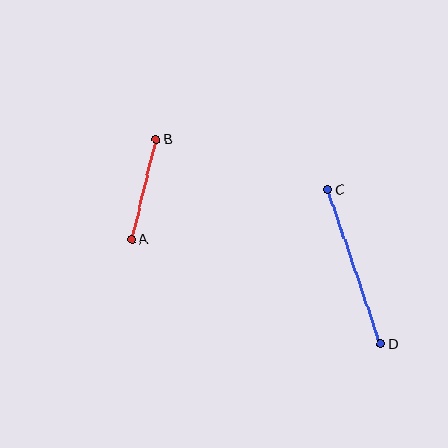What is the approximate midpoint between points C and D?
The midpoint is at approximately (354, 267) pixels.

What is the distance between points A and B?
The distance is approximately 103 pixels.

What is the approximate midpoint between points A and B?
The midpoint is at approximately (144, 189) pixels.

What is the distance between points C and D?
The distance is approximately 164 pixels.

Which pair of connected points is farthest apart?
Points C and D are farthest apart.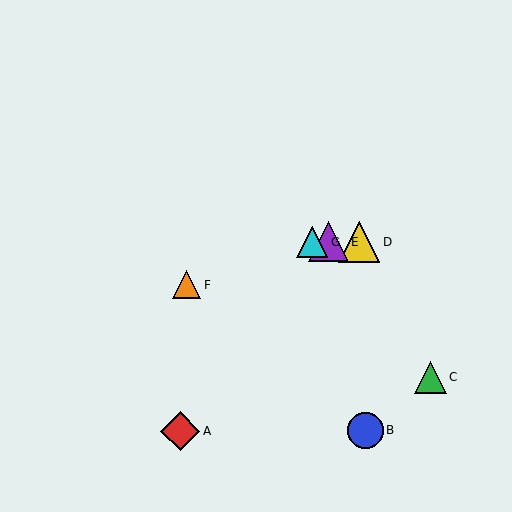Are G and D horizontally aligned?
Yes, both are at y≈242.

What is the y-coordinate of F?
Object F is at y≈285.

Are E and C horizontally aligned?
No, E is at y≈242 and C is at y≈377.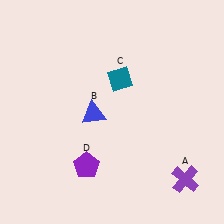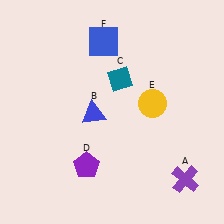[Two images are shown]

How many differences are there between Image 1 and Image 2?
There are 2 differences between the two images.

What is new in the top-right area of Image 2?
A yellow circle (E) was added in the top-right area of Image 2.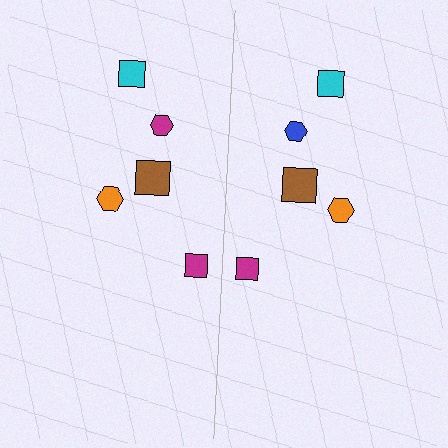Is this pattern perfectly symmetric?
No, the pattern is not perfectly symmetric. The blue hexagon on the right side breaks the symmetry — its mirror counterpart is magenta.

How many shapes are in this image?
There are 10 shapes in this image.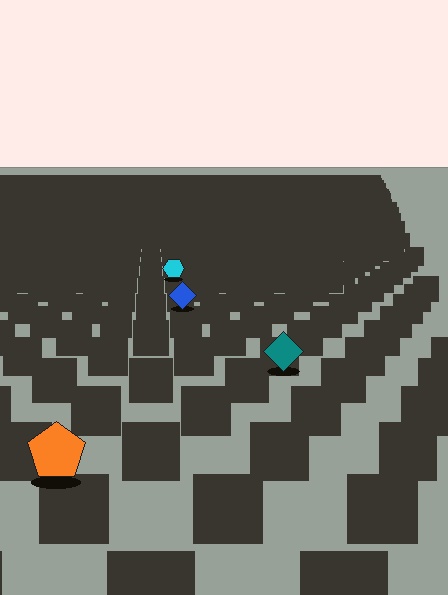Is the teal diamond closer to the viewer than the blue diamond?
Yes. The teal diamond is closer — you can tell from the texture gradient: the ground texture is coarser near it.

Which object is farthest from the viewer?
The cyan hexagon is farthest from the viewer. It appears smaller and the ground texture around it is denser.